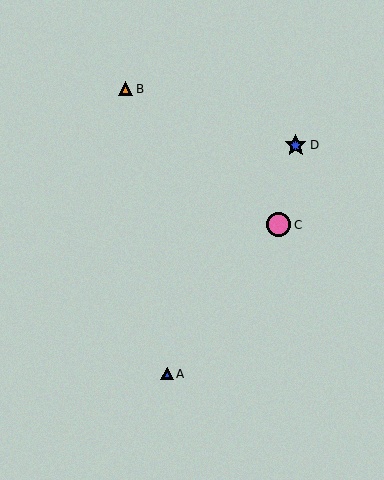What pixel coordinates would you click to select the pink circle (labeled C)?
Click at (279, 225) to select the pink circle C.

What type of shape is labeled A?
Shape A is a blue triangle.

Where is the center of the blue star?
The center of the blue star is at (296, 145).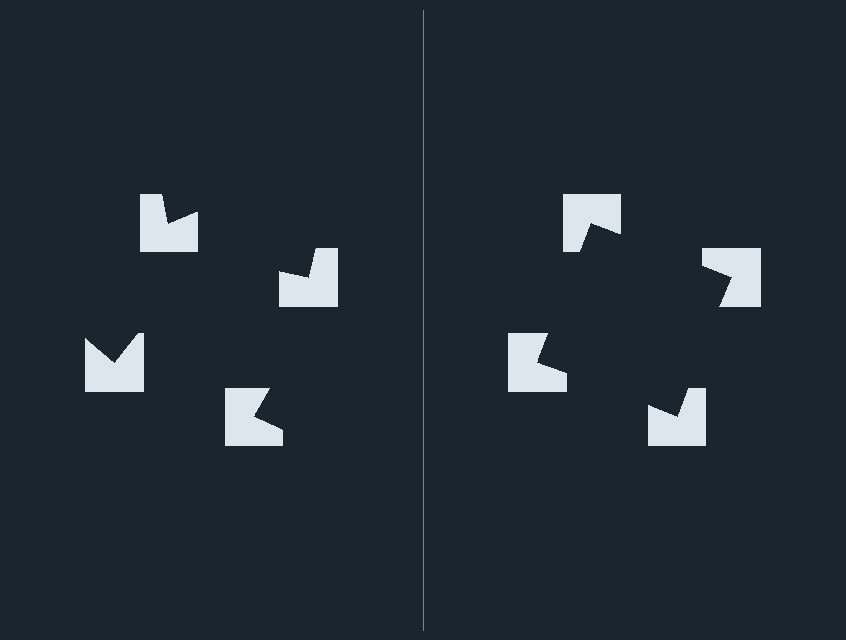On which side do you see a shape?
An illusory square appears on the right side. On the left side the wedge cuts are rotated, so no coherent shape forms.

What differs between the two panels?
The notched squares are positioned identically on both sides; only the wedge orientations differ. On the right they align to a square; on the left they are misaligned.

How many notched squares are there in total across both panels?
8 — 4 on each side.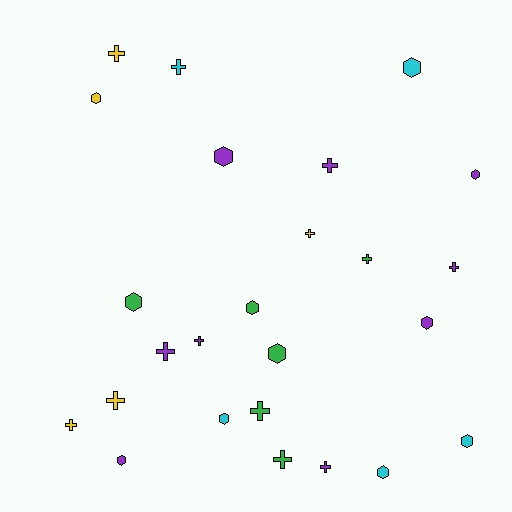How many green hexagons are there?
There are 3 green hexagons.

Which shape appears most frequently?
Cross, with 13 objects.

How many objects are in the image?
There are 25 objects.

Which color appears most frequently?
Purple, with 9 objects.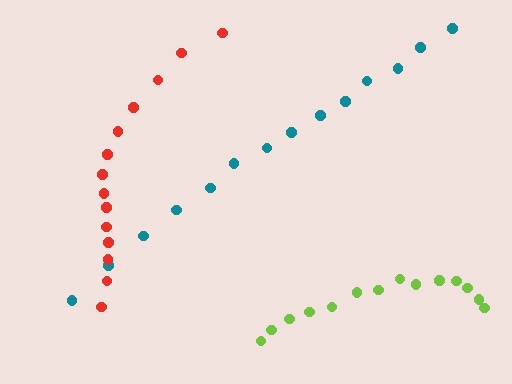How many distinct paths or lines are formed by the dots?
There are 3 distinct paths.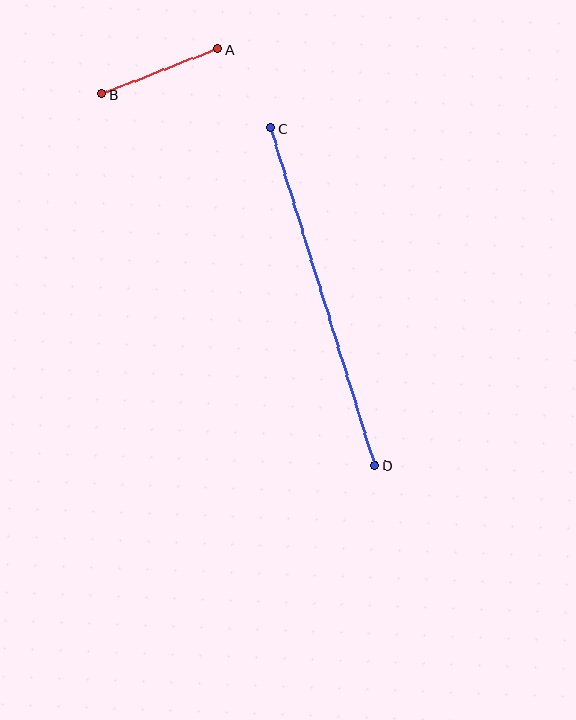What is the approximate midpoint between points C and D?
The midpoint is at approximately (323, 297) pixels.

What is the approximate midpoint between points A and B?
The midpoint is at approximately (160, 72) pixels.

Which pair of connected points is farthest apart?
Points C and D are farthest apart.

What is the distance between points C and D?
The distance is approximately 353 pixels.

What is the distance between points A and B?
The distance is approximately 124 pixels.